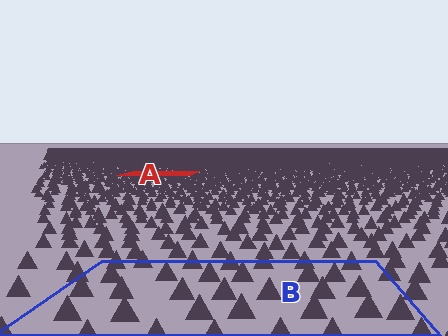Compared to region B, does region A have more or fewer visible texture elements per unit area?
Region A has more texture elements per unit area — they are packed more densely because it is farther away.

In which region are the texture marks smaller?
The texture marks are smaller in region A, because it is farther away.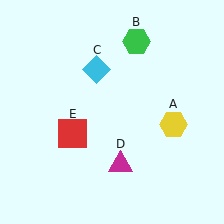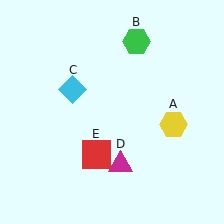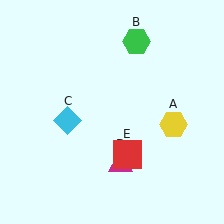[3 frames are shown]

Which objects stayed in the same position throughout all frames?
Yellow hexagon (object A) and green hexagon (object B) and magenta triangle (object D) remained stationary.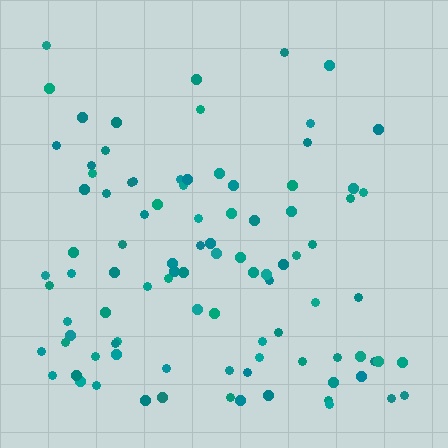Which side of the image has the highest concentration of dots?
The bottom.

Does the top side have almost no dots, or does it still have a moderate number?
Still a moderate number, just noticeably fewer than the bottom.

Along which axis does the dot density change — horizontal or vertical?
Vertical.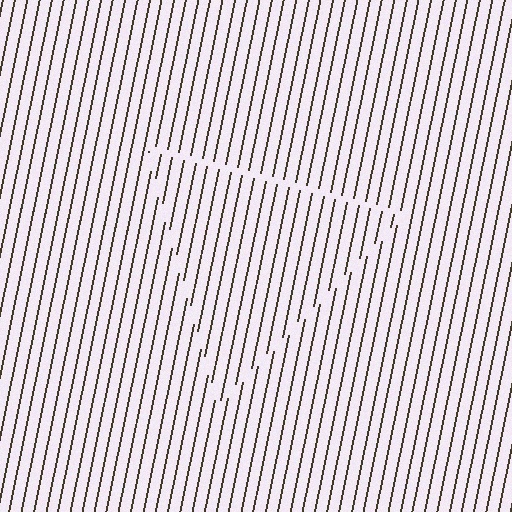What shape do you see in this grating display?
An illusory triangle. The interior of the shape contains the same grating, shifted by half a period — the contour is defined by the phase discontinuity where line-ends from the inner and outer gratings abut.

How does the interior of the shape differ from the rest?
The interior of the shape contains the same grating, shifted by half a period — the contour is defined by the phase discontinuity where line-ends from the inner and outer gratings abut.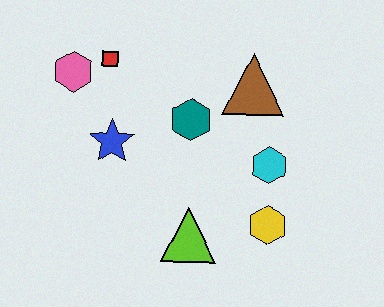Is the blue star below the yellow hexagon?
No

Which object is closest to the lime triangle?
The yellow hexagon is closest to the lime triangle.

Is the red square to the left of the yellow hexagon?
Yes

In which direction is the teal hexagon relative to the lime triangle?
The teal hexagon is above the lime triangle.